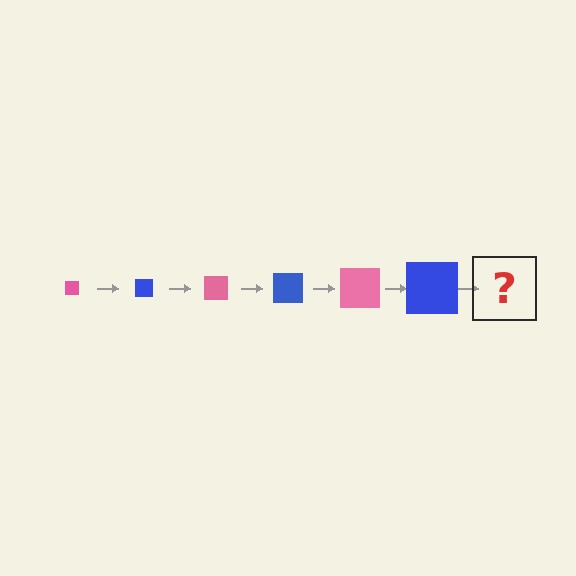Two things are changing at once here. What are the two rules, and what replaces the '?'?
The two rules are that the square grows larger each step and the color cycles through pink and blue. The '?' should be a pink square, larger than the previous one.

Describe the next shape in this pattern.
It should be a pink square, larger than the previous one.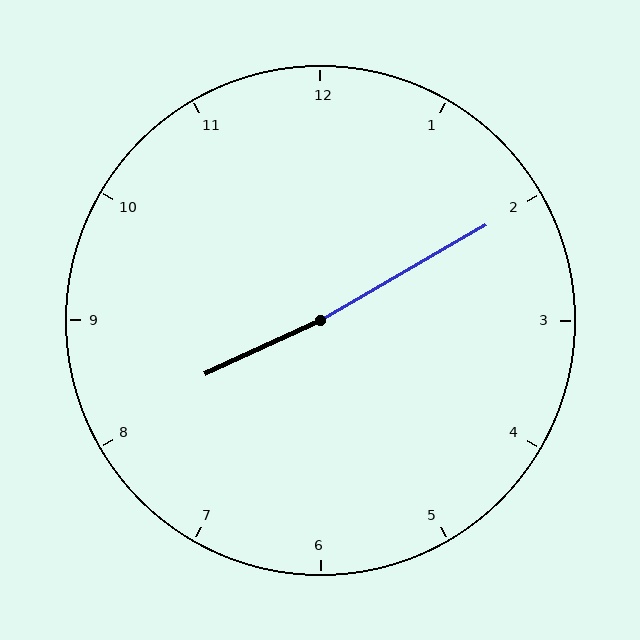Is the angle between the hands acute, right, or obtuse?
It is obtuse.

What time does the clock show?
8:10.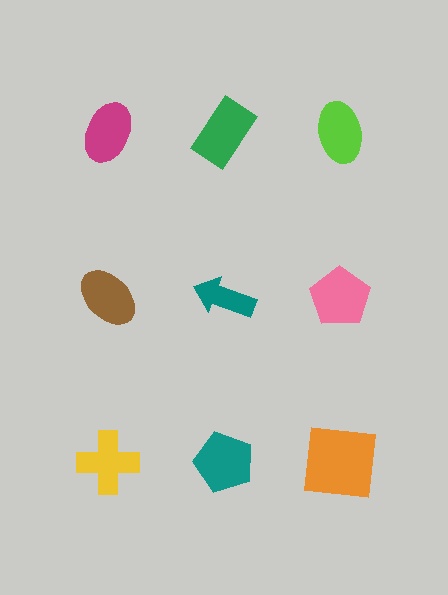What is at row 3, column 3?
An orange square.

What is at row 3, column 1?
A yellow cross.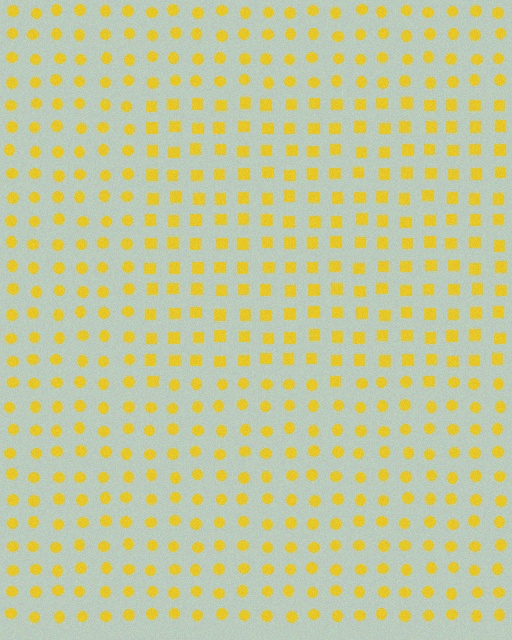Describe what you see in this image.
The image is filled with small yellow elements arranged in a uniform grid. A rectangle-shaped region contains squares, while the surrounding area contains circles. The boundary is defined purely by the change in element shape.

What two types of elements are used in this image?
The image uses squares inside the rectangle region and circles outside it.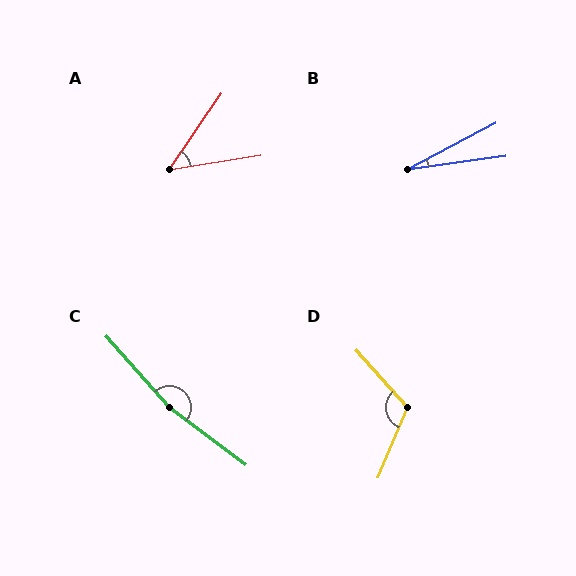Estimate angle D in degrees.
Approximately 115 degrees.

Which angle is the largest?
C, at approximately 169 degrees.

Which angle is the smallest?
B, at approximately 20 degrees.